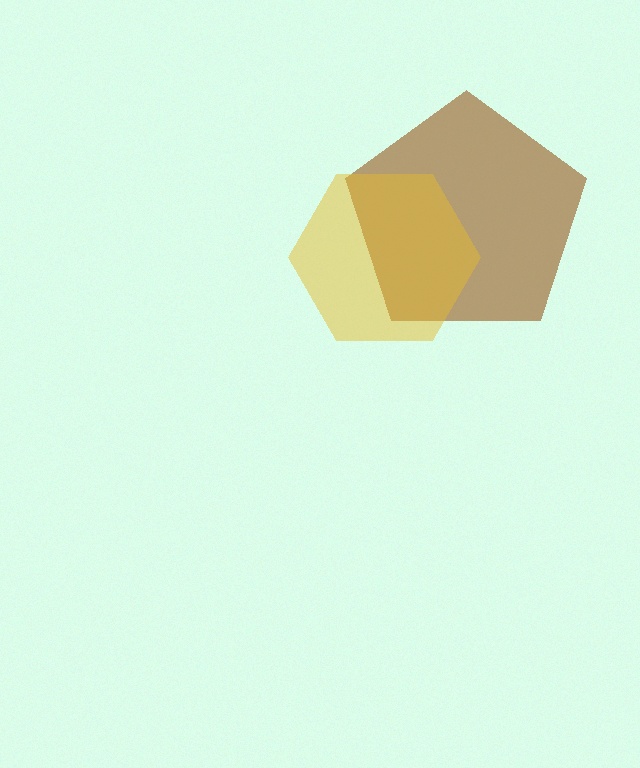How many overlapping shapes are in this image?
There are 2 overlapping shapes in the image.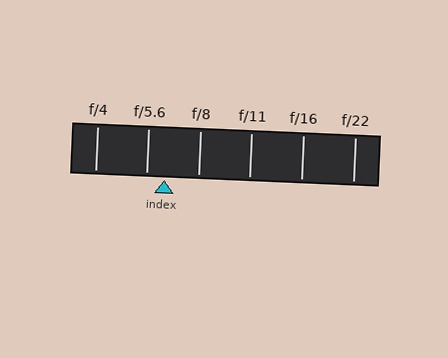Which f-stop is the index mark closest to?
The index mark is closest to f/5.6.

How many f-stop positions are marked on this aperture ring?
There are 6 f-stop positions marked.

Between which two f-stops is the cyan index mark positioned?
The index mark is between f/5.6 and f/8.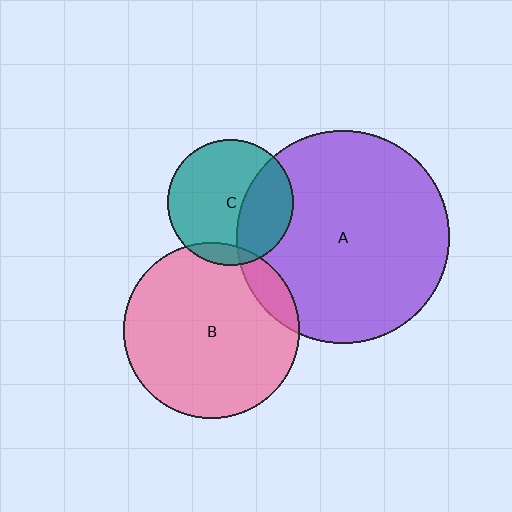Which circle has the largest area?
Circle A (purple).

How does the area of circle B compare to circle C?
Approximately 2.0 times.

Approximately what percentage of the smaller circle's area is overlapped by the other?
Approximately 10%.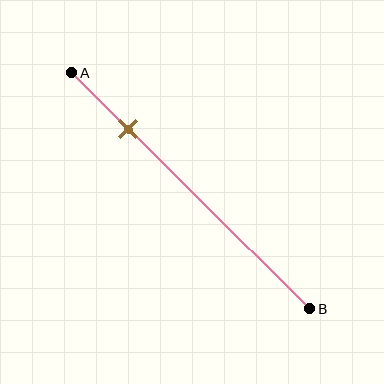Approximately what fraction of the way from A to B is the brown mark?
The brown mark is approximately 25% of the way from A to B.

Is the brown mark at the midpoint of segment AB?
No, the mark is at about 25% from A, not at the 50% midpoint.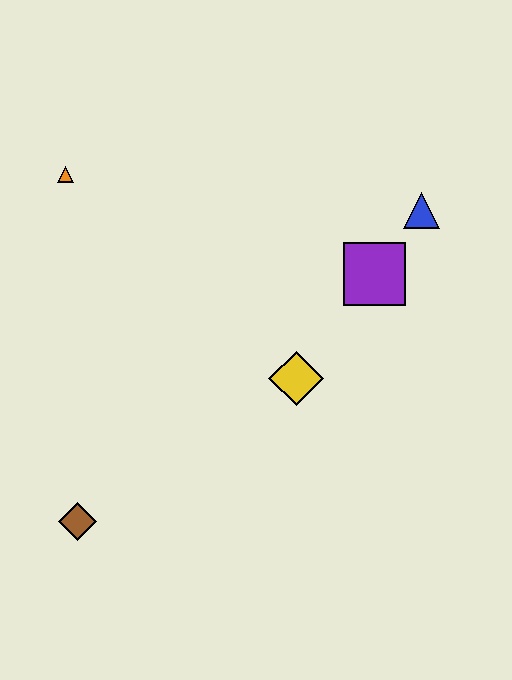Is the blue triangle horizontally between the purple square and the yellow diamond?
No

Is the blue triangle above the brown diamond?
Yes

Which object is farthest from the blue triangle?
The brown diamond is farthest from the blue triangle.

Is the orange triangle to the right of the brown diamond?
No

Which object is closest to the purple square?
The blue triangle is closest to the purple square.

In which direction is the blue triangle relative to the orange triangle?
The blue triangle is to the right of the orange triangle.